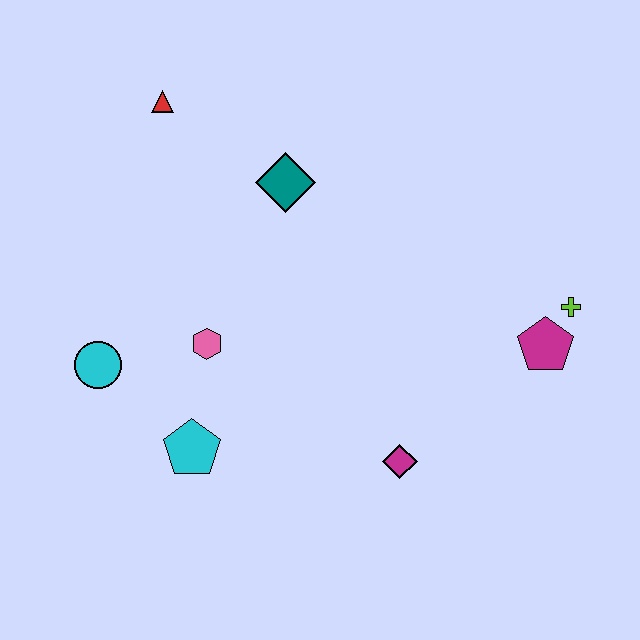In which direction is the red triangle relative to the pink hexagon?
The red triangle is above the pink hexagon.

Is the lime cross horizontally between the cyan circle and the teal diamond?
No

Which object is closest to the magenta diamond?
The magenta pentagon is closest to the magenta diamond.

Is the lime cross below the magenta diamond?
No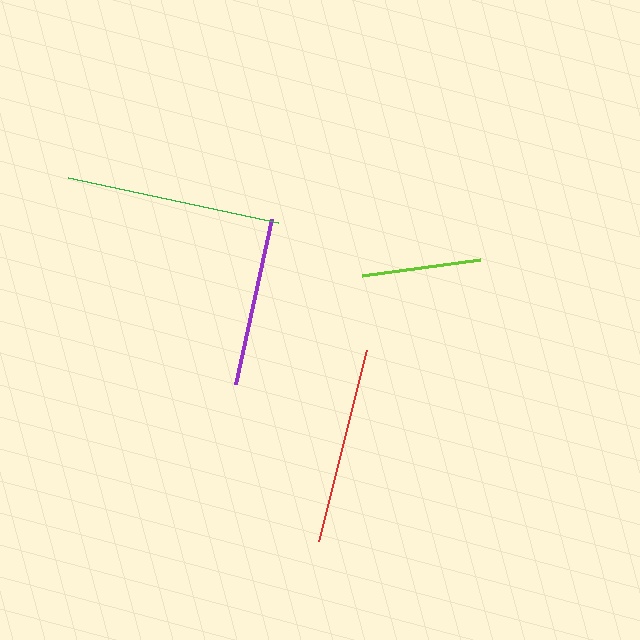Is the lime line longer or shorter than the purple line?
The purple line is longer than the lime line.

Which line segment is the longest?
The green line is the longest at approximately 215 pixels.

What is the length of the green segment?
The green segment is approximately 215 pixels long.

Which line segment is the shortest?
The lime line is the shortest at approximately 119 pixels.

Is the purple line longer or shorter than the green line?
The green line is longer than the purple line.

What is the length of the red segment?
The red segment is approximately 197 pixels long.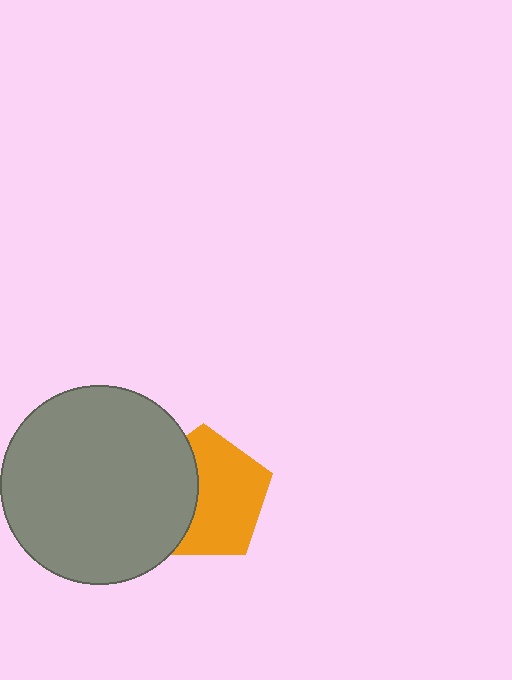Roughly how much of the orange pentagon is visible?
About half of it is visible (roughly 62%).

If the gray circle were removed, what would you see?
You would see the complete orange pentagon.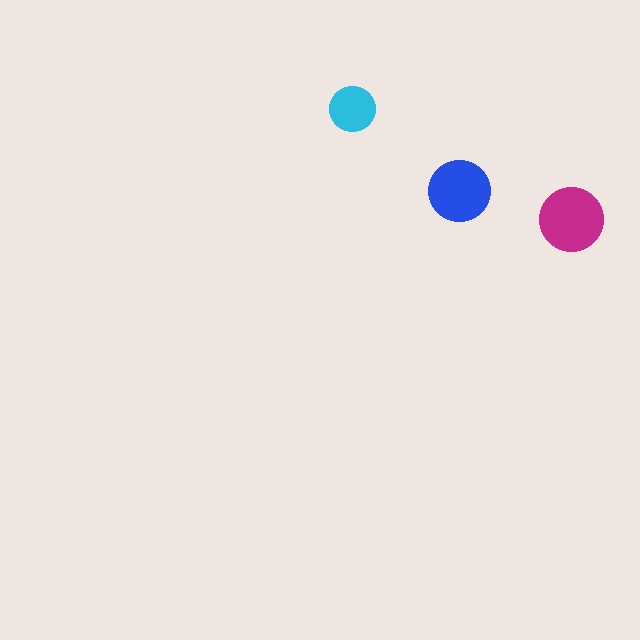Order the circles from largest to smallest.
the magenta one, the blue one, the cyan one.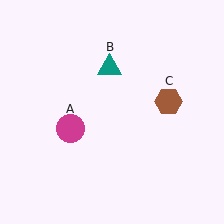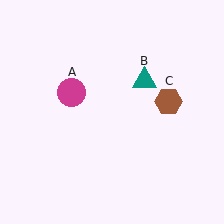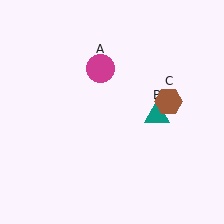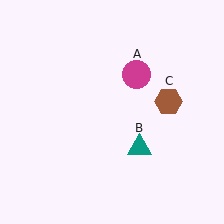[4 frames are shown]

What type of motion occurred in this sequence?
The magenta circle (object A), teal triangle (object B) rotated clockwise around the center of the scene.